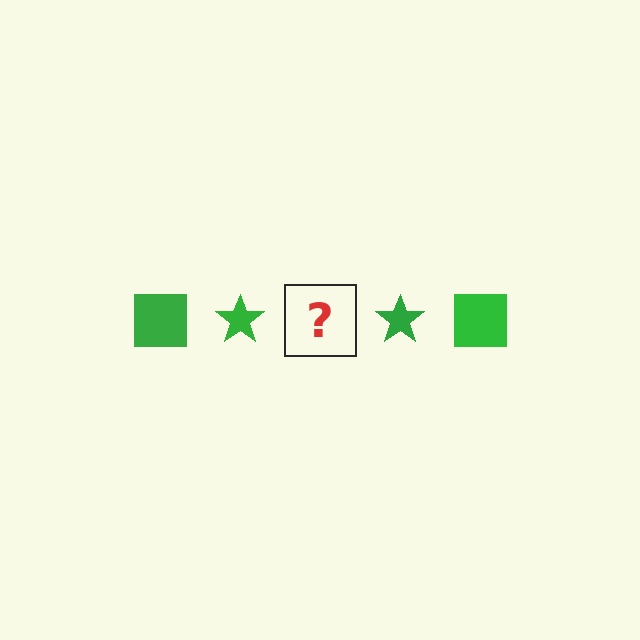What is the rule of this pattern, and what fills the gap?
The rule is that the pattern cycles through square, star shapes in green. The gap should be filled with a green square.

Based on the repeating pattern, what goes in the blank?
The blank should be a green square.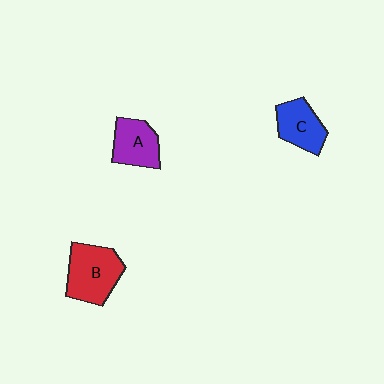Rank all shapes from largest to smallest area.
From largest to smallest: B (red), A (purple), C (blue).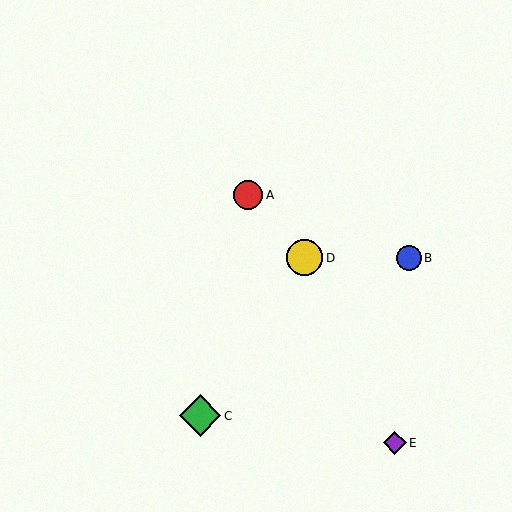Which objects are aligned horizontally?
Objects B, D are aligned horizontally.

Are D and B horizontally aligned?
Yes, both are at y≈258.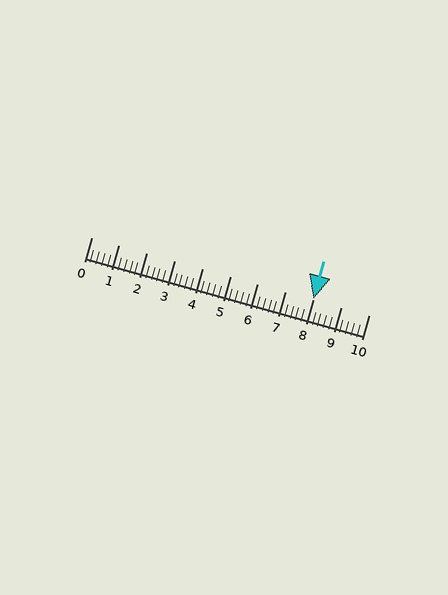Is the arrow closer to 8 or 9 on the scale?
The arrow is closer to 8.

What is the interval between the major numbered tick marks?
The major tick marks are spaced 1 units apart.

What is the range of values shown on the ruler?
The ruler shows values from 0 to 10.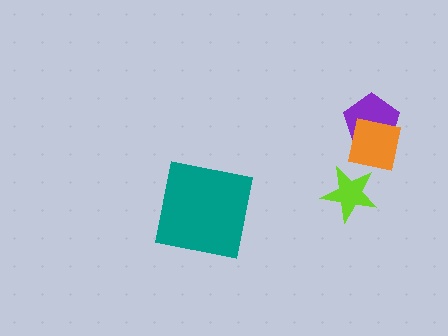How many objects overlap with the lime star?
1 object overlaps with the lime star.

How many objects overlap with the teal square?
0 objects overlap with the teal square.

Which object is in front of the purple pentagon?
The orange square is in front of the purple pentagon.